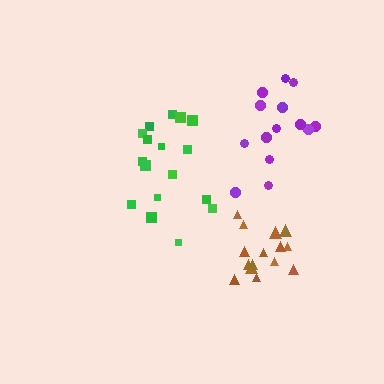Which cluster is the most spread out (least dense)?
Green.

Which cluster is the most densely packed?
Brown.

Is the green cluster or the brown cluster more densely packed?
Brown.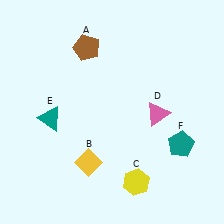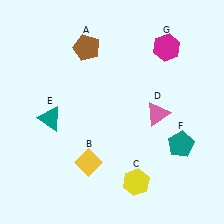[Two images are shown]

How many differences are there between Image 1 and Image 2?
There is 1 difference between the two images.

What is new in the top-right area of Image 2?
A magenta hexagon (G) was added in the top-right area of Image 2.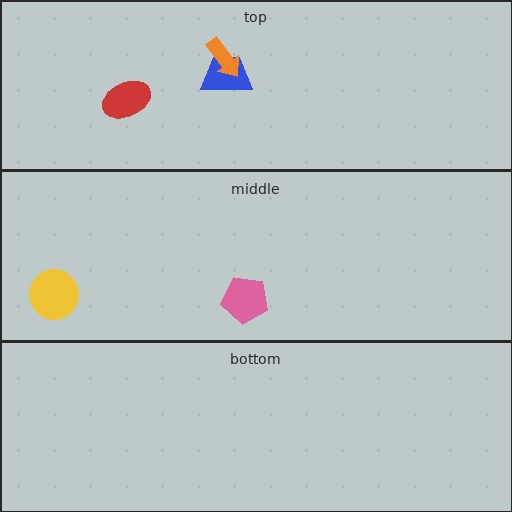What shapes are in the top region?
The red ellipse, the blue trapezoid, the orange arrow.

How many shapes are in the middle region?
2.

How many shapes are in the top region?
3.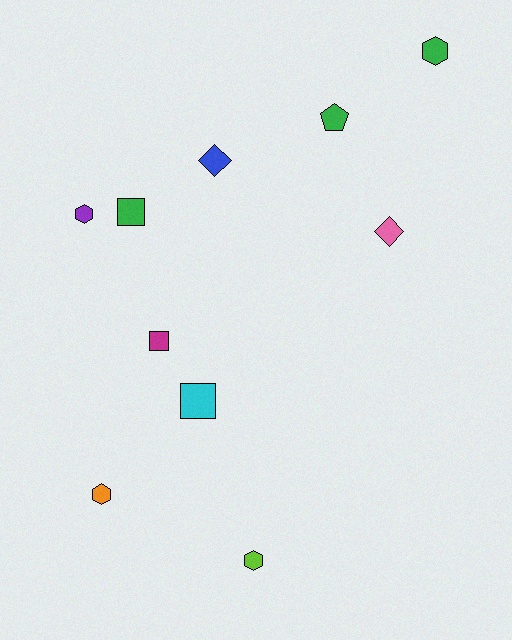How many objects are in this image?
There are 10 objects.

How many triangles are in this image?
There are no triangles.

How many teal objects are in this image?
There are no teal objects.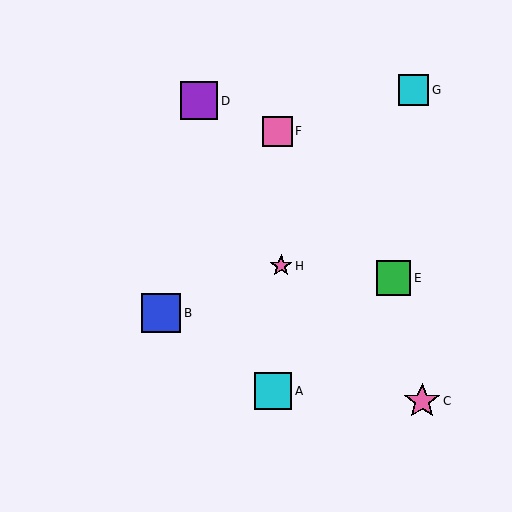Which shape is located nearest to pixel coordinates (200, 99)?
The purple square (labeled D) at (199, 101) is nearest to that location.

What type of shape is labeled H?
Shape H is a pink star.